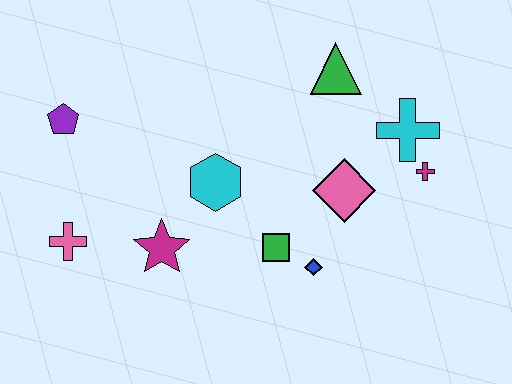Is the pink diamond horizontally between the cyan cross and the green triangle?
Yes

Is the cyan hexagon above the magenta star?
Yes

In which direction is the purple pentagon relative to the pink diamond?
The purple pentagon is to the left of the pink diamond.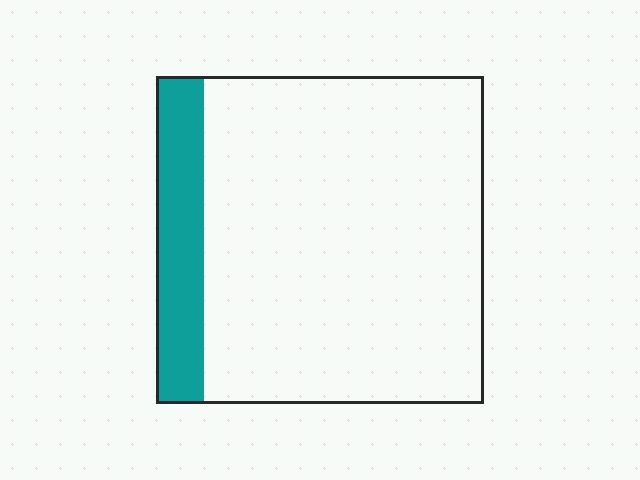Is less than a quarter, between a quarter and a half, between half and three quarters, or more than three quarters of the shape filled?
Less than a quarter.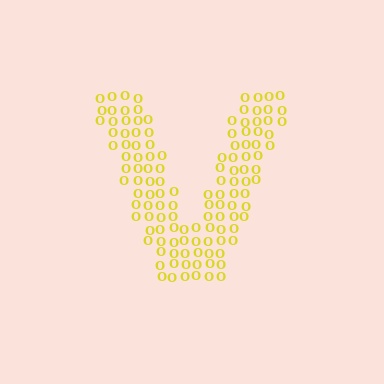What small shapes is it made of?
It is made of small letter O's.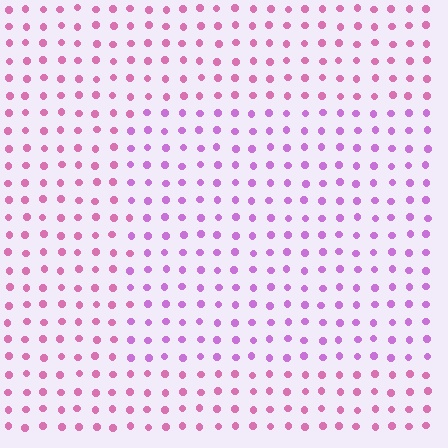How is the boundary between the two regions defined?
The boundary is defined purely by a slight shift in hue (about 33 degrees). Spacing, size, and orientation are identical on both sides.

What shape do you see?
I see a rectangle.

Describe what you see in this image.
The image is filled with small pink elements in a uniform arrangement. A rectangle-shaped region is visible where the elements are tinted to a slightly different hue, forming a subtle color boundary.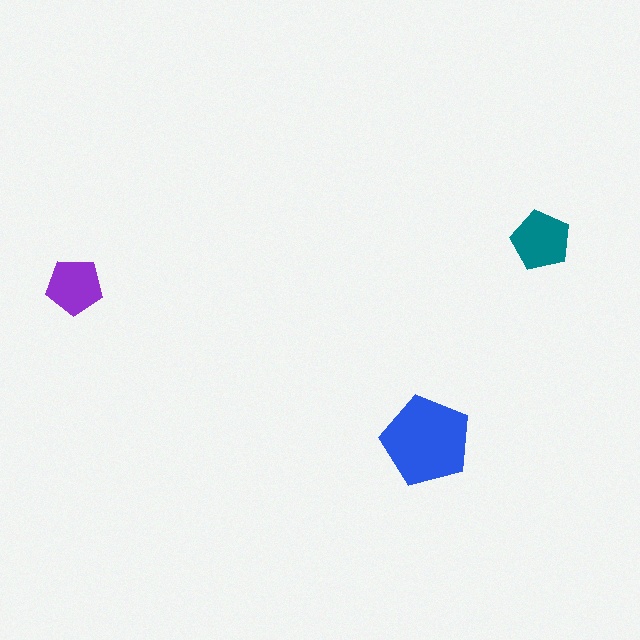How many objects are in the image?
There are 3 objects in the image.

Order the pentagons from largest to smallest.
the blue one, the teal one, the purple one.